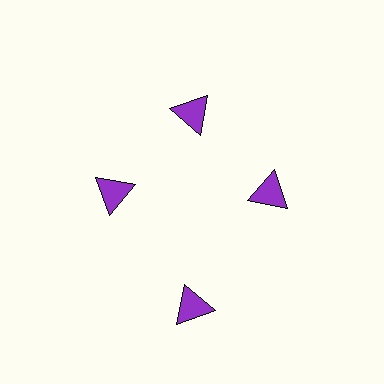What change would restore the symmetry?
The symmetry would be restored by moving it inward, back onto the ring so that all 4 triangles sit at equal angles and equal distance from the center.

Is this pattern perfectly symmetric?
No. The 4 purple triangles are arranged in a ring, but one element near the 6 o'clock position is pushed outward from the center, breaking the 4-fold rotational symmetry.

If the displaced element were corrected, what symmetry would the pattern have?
It would have 4-fold rotational symmetry — the pattern would map onto itself every 90 degrees.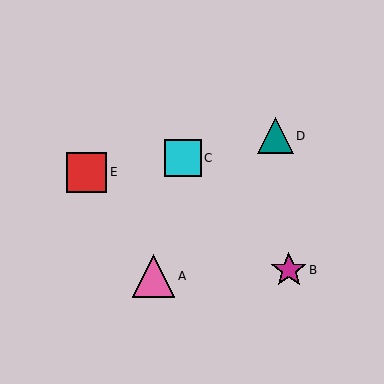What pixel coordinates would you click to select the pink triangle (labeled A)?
Click at (153, 276) to select the pink triangle A.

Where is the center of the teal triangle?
The center of the teal triangle is at (275, 136).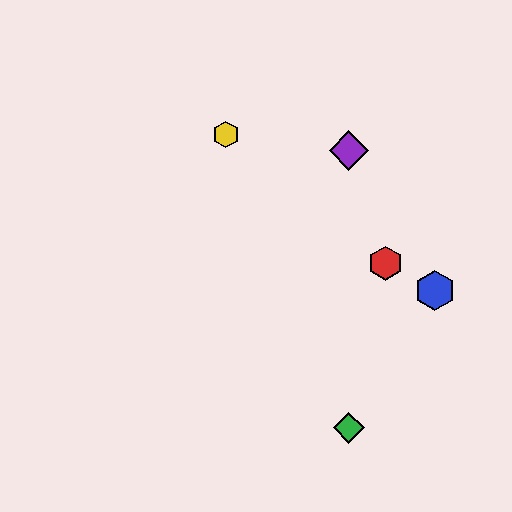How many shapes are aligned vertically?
2 shapes (the green diamond, the purple diamond) are aligned vertically.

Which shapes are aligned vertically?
The green diamond, the purple diamond are aligned vertically.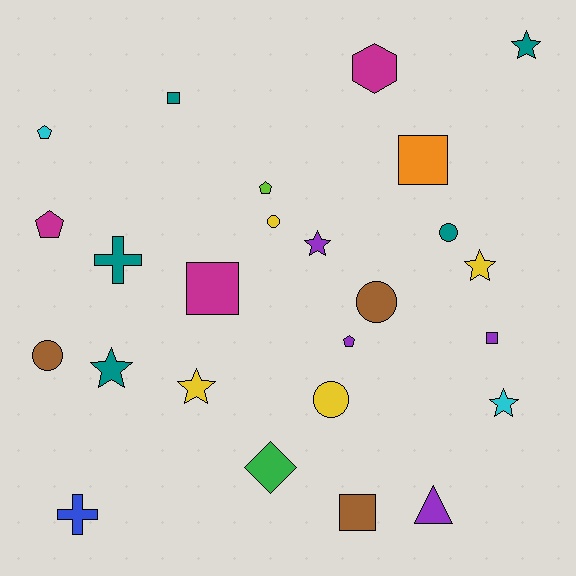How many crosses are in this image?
There are 2 crosses.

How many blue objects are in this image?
There is 1 blue object.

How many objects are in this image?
There are 25 objects.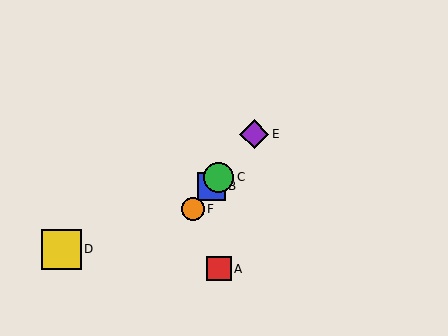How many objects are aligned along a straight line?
4 objects (B, C, E, F) are aligned along a straight line.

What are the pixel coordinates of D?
Object D is at (61, 249).